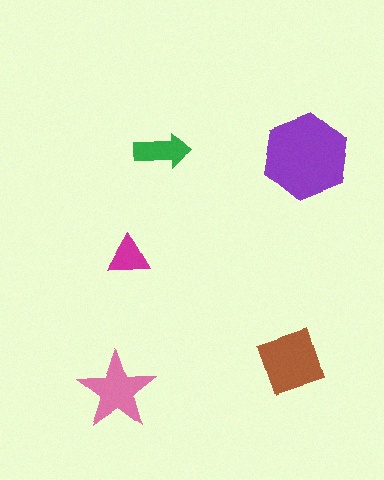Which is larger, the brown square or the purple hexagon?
The purple hexagon.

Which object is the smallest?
The magenta triangle.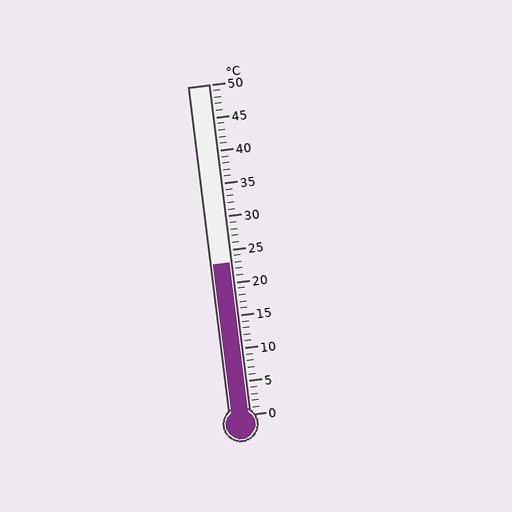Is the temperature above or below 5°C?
The temperature is above 5°C.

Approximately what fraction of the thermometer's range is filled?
The thermometer is filled to approximately 45% of its range.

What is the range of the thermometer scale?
The thermometer scale ranges from 0°C to 50°C.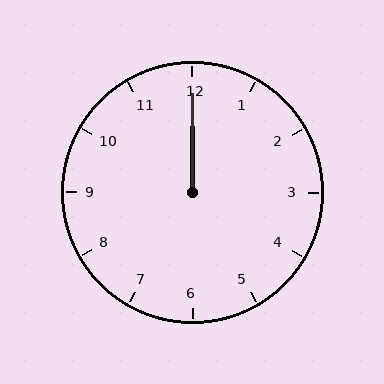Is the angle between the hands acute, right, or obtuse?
It is acute.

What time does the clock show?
12:00.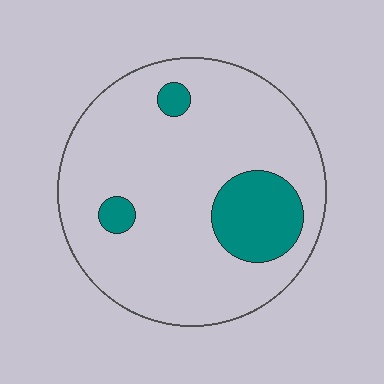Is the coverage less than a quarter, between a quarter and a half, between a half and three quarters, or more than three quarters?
Less than a quarter.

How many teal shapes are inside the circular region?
3.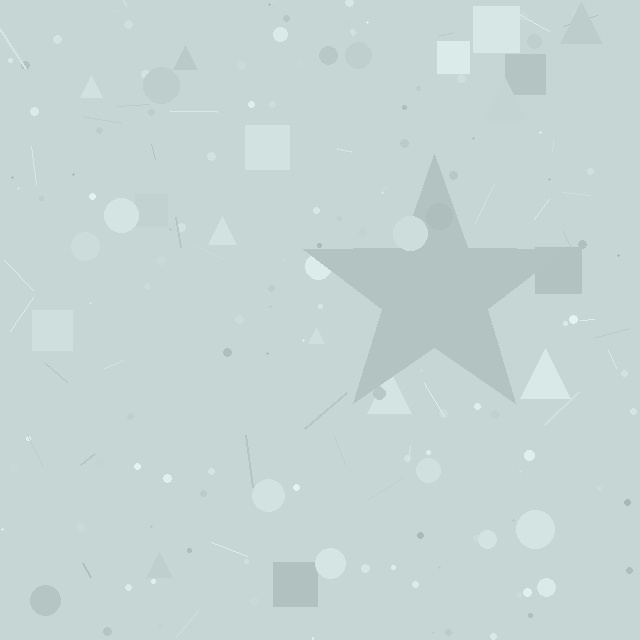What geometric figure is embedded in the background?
A star is embedded in the background.